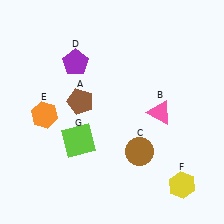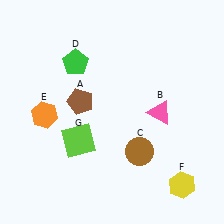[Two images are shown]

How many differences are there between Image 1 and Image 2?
There is 1 difference between the two images.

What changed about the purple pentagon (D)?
In Image 1, D is purple. In Image 2, it changed to green.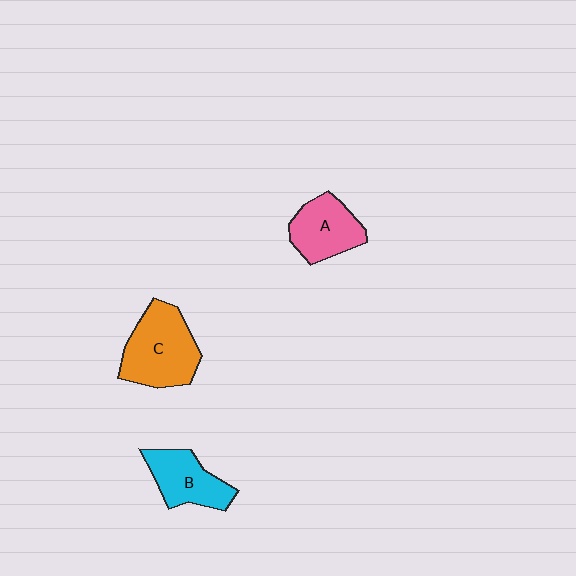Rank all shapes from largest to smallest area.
From largest to smallest: C (orange), A (pink), B (cyan).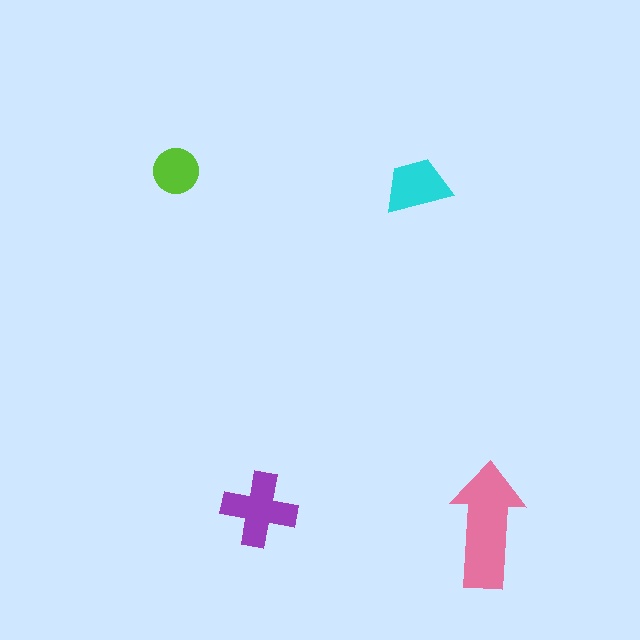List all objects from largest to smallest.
The pink arrow, the purple cross, the cyan trapezoid, the lime circle.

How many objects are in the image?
There are 4 objects in the image.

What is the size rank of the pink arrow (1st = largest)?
1st.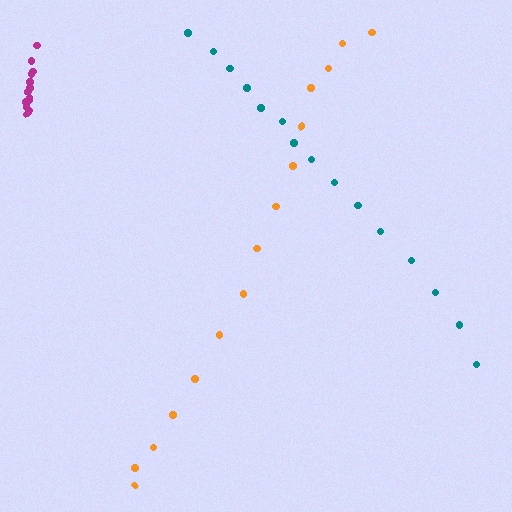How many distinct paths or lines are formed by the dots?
There are 3 distinct paths.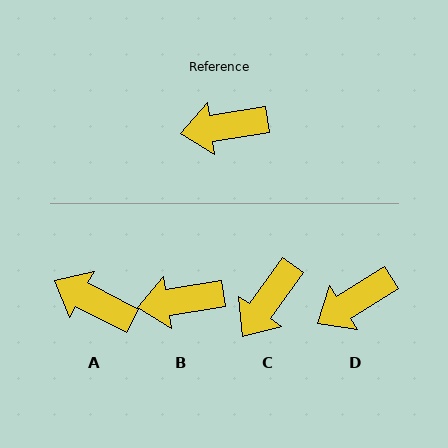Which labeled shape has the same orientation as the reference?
B.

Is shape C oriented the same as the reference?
No, it is off by about 46 degrees.